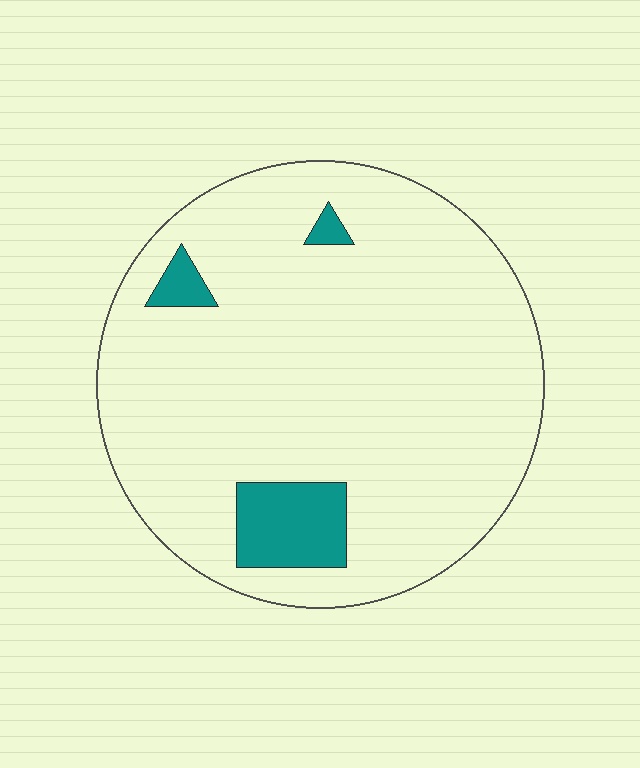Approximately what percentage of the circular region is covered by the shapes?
Approximately 10%.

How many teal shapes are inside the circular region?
3.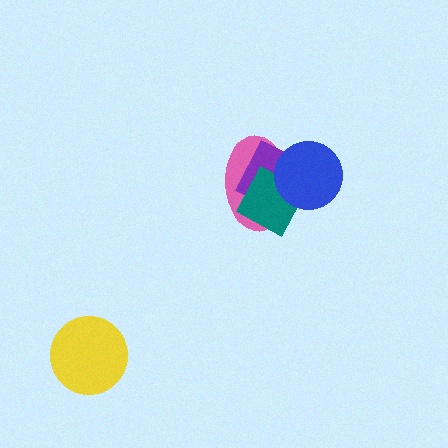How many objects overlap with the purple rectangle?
3 objects overlap with the purple rectangle.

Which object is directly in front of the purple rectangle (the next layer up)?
The teal diamond is directly in front of the purple rectangle.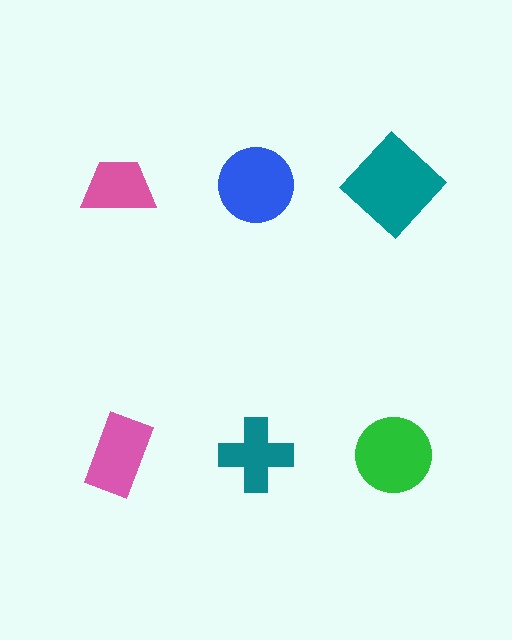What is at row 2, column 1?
A pink rectangle.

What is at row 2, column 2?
A teal cross.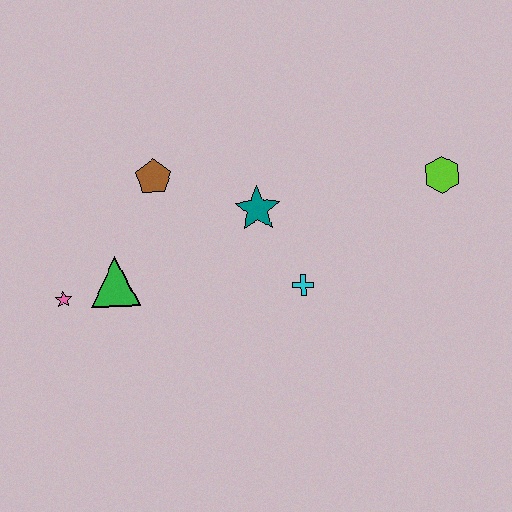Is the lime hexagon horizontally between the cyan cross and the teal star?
No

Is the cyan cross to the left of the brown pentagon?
No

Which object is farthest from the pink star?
The lime hexagon is farthest from the pink star.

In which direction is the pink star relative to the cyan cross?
The pink star is to the left of the cyan cross.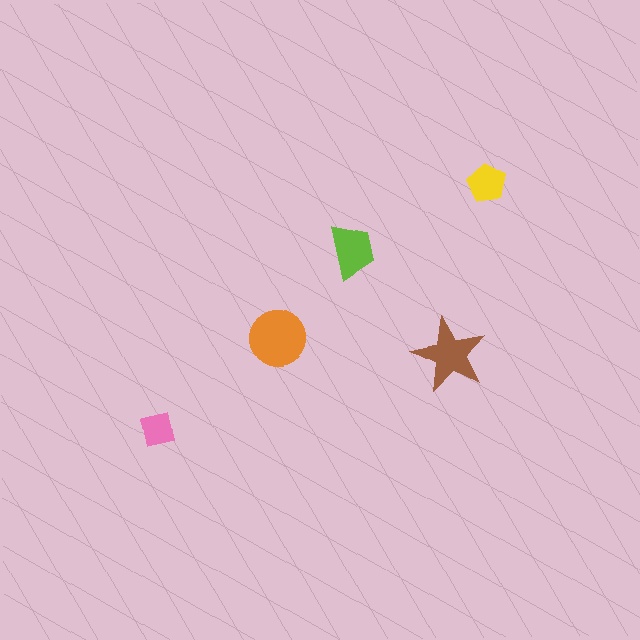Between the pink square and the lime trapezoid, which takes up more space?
The lime trapezoid.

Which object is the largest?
The orange circle.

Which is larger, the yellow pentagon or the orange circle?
The orange circle.